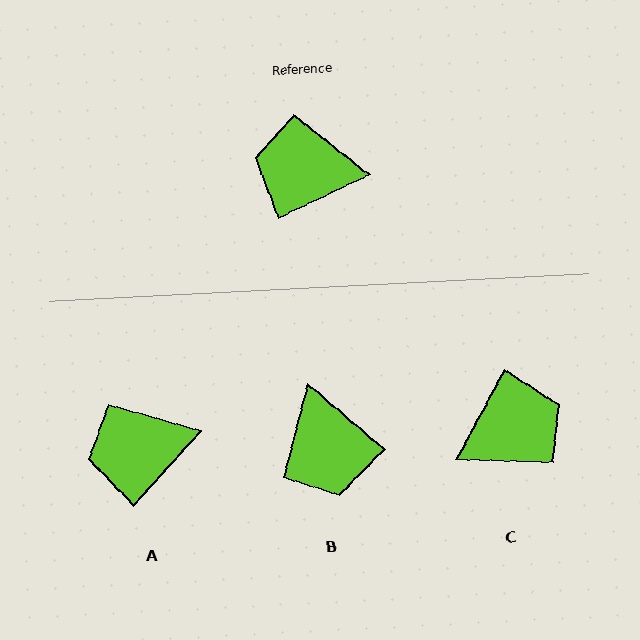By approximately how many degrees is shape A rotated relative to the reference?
Approximately 22 degrees counter-clockwise.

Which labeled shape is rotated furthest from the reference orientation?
C, about 144 degrees away.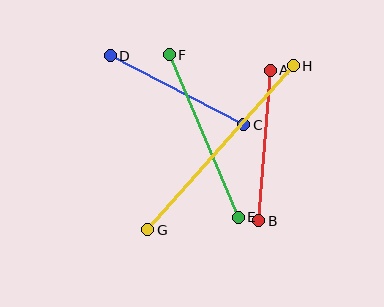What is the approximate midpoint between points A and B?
The midpoint is at approximately (265, 146) pixels.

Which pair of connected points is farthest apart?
Points G and H are farthest apart.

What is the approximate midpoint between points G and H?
The midpoint is at approximately (220, 148) pixels.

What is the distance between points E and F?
The distance is approximately 176 pixels.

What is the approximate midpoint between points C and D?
The midpoint is at approximately (177, 90) pixels.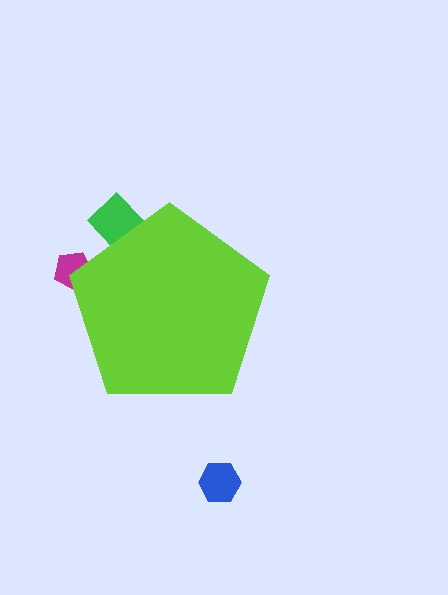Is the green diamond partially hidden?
Yes, the green diamond is partially hidden behind the lime pentagon.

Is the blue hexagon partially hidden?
No, the blue hexagon is fully visible.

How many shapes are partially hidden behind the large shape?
2 shapes are partially hidden.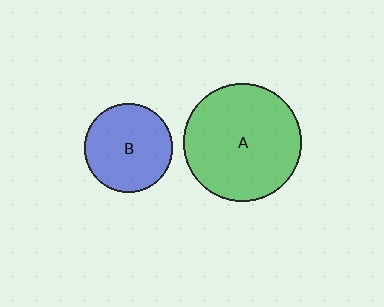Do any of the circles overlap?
No, none of the circles overlap.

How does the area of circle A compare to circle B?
Approximately 1.8 times.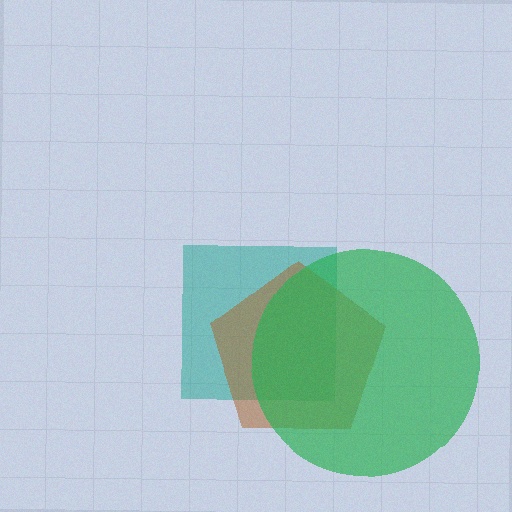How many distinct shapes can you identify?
There are 3 distinct shapes: a teal square, a brown pentagon, a green circle.